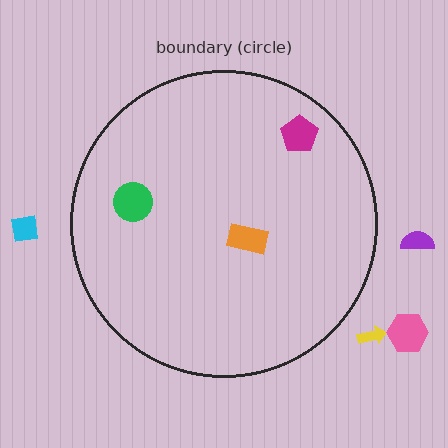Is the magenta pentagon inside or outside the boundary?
Inside.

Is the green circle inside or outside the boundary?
Inside.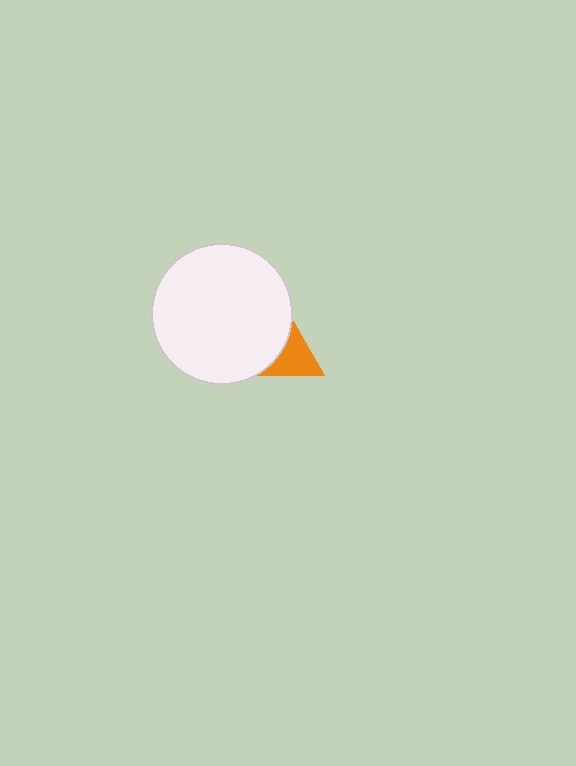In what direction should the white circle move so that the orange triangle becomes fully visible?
The white circle should move left. That is the shortest direction to clear the overlap and leave the orange triangle fully visible.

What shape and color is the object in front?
The object in front is a white circle.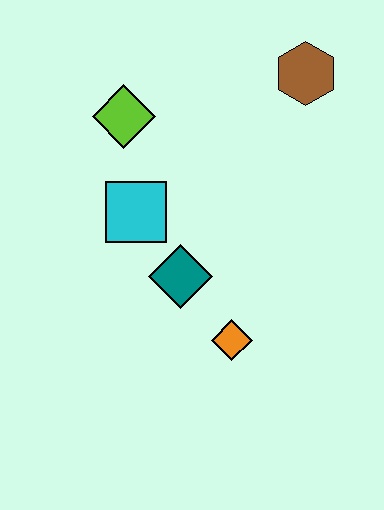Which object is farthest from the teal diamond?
The brown hexagon is farthest from the teal diamond.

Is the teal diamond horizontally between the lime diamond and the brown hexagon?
Yes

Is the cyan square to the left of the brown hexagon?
Yes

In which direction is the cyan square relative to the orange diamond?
The cyan square is above the orange diamond.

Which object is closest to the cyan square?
The teal diamond is closest to the cyan square.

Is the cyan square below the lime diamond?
Yes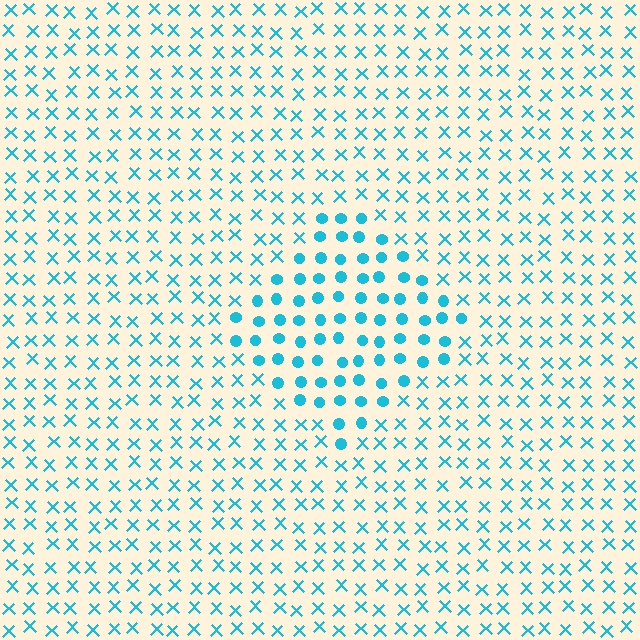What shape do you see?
I see a diamond.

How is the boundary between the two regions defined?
The boundary is defined by a change in element shape: circles inside vs. X marks outside. All elements share the same color and spacing.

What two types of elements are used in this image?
The image uses circles inside the diamond region and X marks outside it.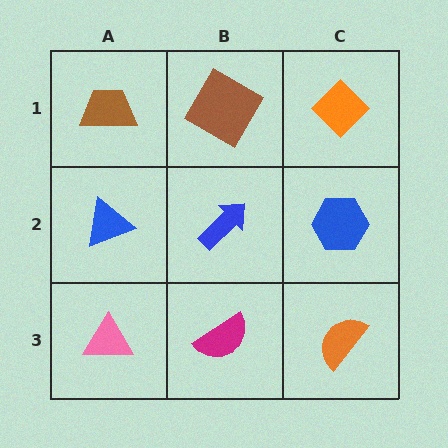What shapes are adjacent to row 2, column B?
A brown diamond (row 1, column B), a magenta semicircle (row 3, column B), a blue triangle (row 2, column A), a blue hexagon (row 2, column C).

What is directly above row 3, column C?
A blue hexagon.